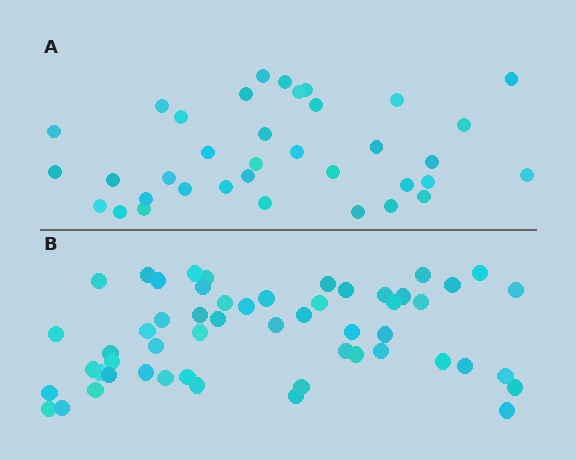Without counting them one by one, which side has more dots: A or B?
Region B (the bottom region) has more dots.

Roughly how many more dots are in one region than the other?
Region B has approximately 20 more dots than region A.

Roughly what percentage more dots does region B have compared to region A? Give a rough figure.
About 50% more.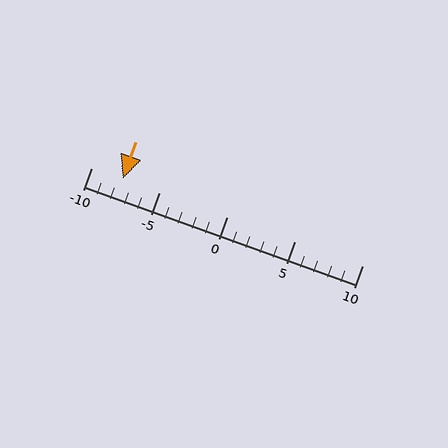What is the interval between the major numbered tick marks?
The major tick marks are spaced 5 units apart.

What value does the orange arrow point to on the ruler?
The orange arrow points to approximately -8.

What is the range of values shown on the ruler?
The ruler shows values from -10 to 10.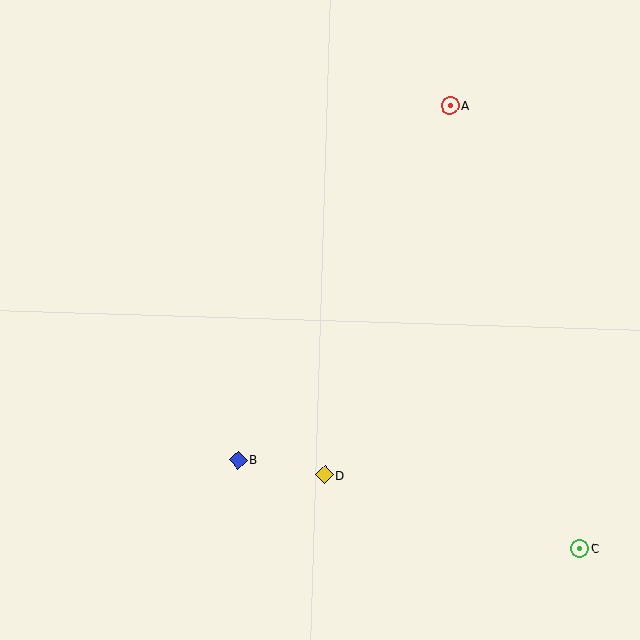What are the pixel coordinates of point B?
Point B is at (238, 460).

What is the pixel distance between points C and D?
The distance between C and D is 266 pixels.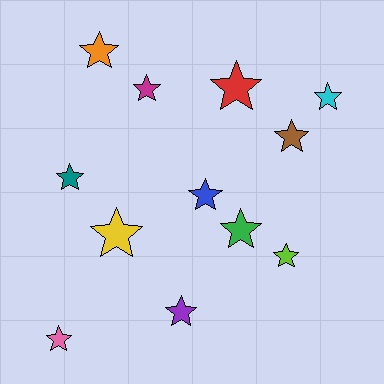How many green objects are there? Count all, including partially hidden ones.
There is 1 green object.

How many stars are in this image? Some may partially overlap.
There are 12 stars.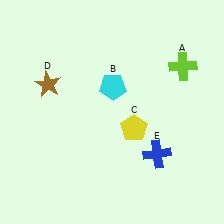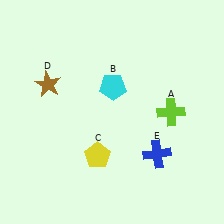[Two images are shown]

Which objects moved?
The objects that moved are: the lime cross (A), the yellow pentagon (C).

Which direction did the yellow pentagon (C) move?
The yellow pentagon (C) moved left.